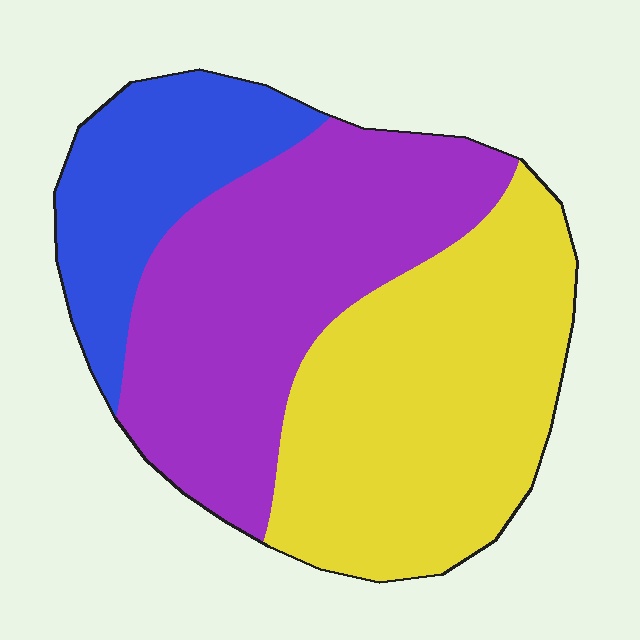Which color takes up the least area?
Blue, at roughly 20%.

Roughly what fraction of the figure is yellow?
Yellow covers around 40% of the figure.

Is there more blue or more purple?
Purple.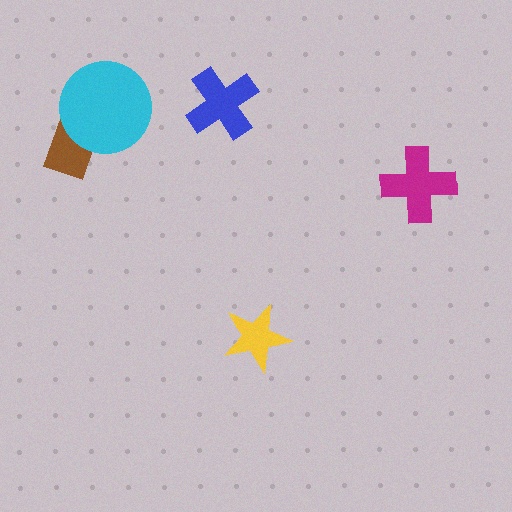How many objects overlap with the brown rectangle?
1 object overlaps with the brown rectangle.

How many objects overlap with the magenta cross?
0 objects overlap with the magenta cross.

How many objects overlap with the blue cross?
0 objects overlap with the blue cross.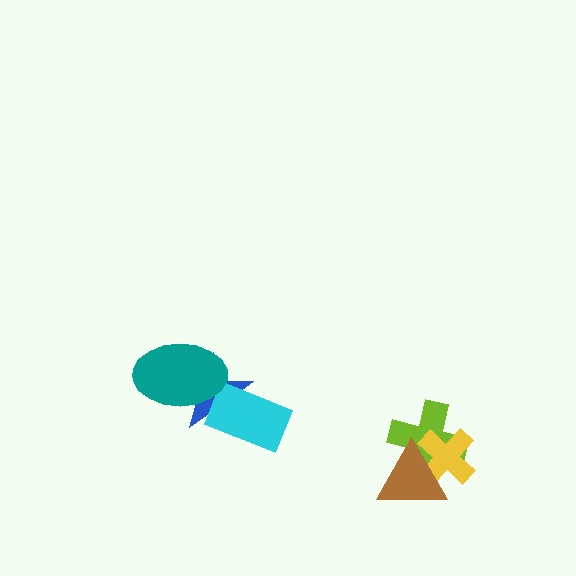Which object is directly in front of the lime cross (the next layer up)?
The yellow cross is directly in front of the lime cross.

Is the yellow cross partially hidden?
Yes, it is partially covered by another shape.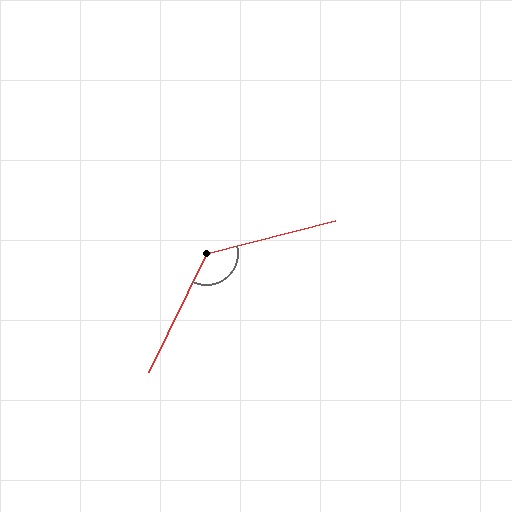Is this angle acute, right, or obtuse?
It is obtuse.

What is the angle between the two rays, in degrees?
Approximately 130 degrees.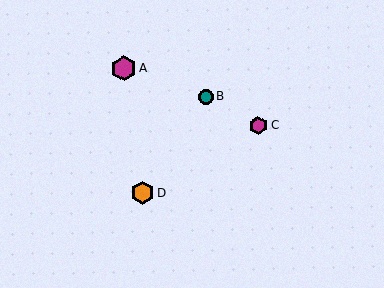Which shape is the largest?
The magenta hexagon (labeled A) is the largest.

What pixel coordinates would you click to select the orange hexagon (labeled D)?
Click at (142, 193) to select the orange hexagon D.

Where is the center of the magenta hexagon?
The center of the magenta hexagon is at (258, 125).